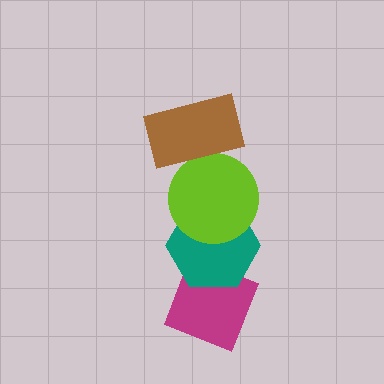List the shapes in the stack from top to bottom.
From top to bottom: the brown rectangle, the lime circle, the teal hexagon, the magenta diamond.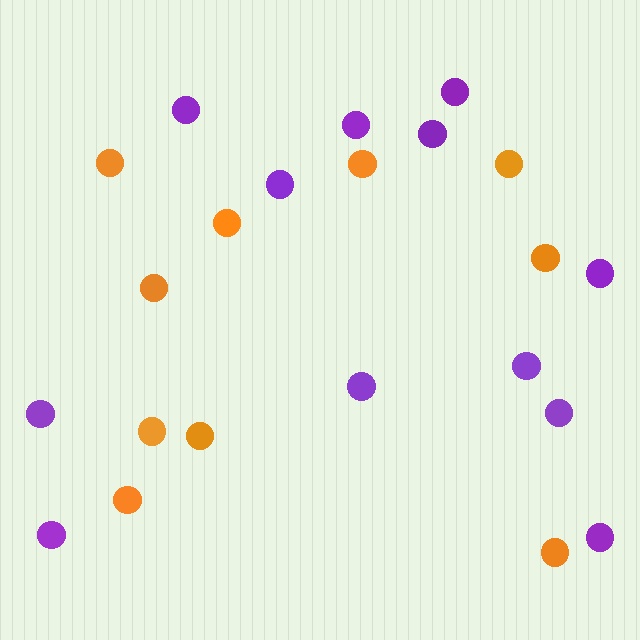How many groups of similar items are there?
There are 2 groups: one group of orange circles (10) and one group of purple circles (12).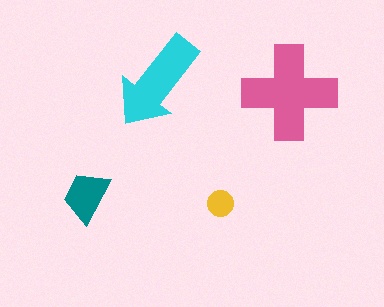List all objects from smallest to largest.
The yellow circle, the teal trapezoid, the cyan arrow, the pink cross.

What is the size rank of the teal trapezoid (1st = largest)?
3rd.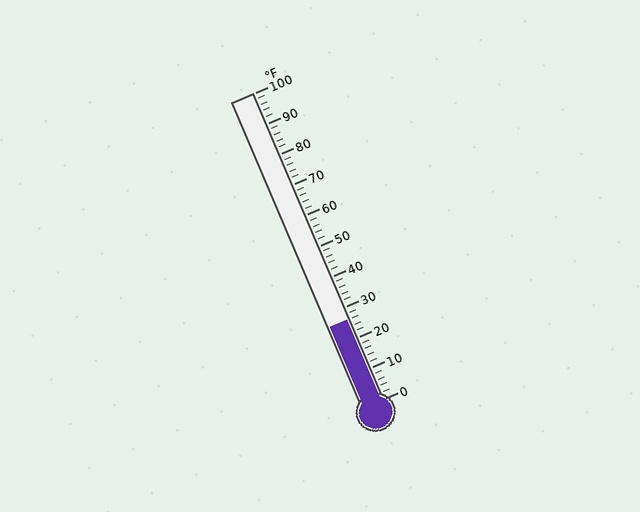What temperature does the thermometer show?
The thermometer shows approximately 26°F.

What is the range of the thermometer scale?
The thermometer scale ranges from 0°F to 100°F.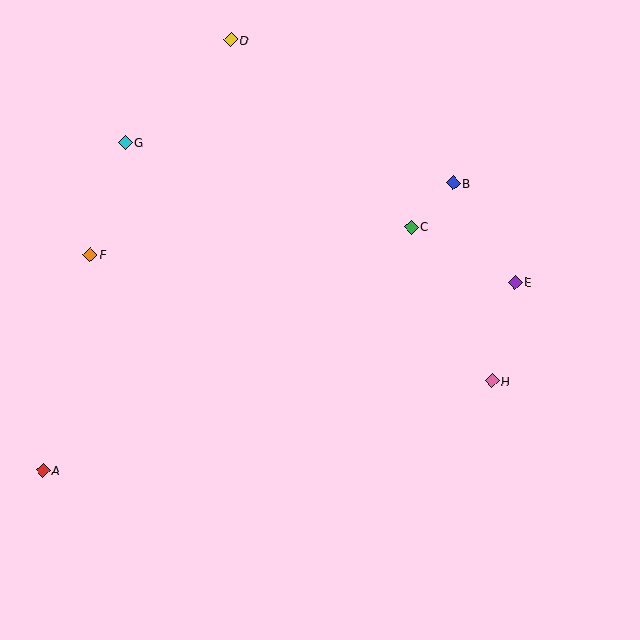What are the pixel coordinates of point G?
Point G is at (125, 143).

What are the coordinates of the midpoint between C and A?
The midpoint between C and A is at (227, 349).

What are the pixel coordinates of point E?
Point E is at (515, 282).